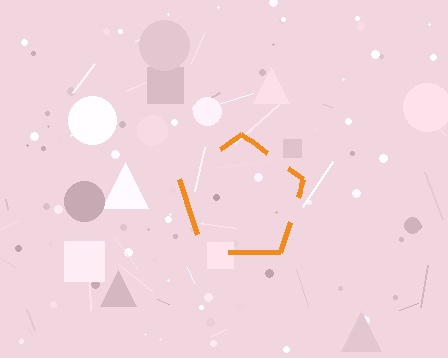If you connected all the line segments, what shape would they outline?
They would outline a pentagon.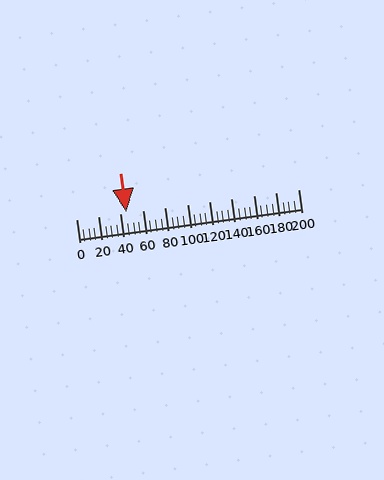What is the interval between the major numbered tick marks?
The major tick marks are spaced 20 units apart.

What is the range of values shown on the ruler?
The ruler shows values from 0 to 200.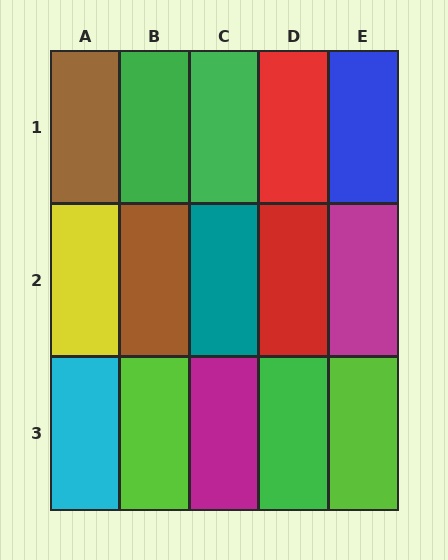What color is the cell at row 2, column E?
Magenta.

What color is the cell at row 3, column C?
Magenta.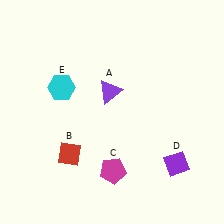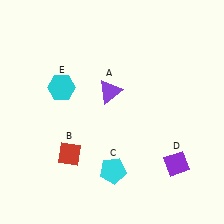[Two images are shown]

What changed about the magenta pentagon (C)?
In Image 1, C is magenta. In Image 2, it changed to cyan.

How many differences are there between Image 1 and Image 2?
There is 1 difference between the two images.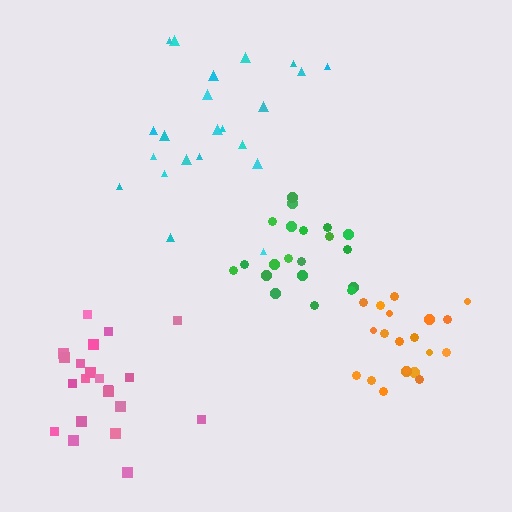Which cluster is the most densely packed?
Green.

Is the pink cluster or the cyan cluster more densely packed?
Pink.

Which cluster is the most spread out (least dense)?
Cyan.